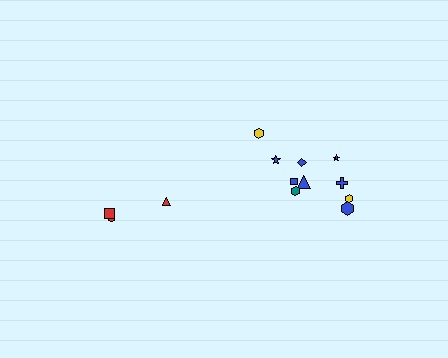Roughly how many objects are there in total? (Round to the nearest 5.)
Roughly 15 objects in total.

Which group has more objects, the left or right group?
The right group.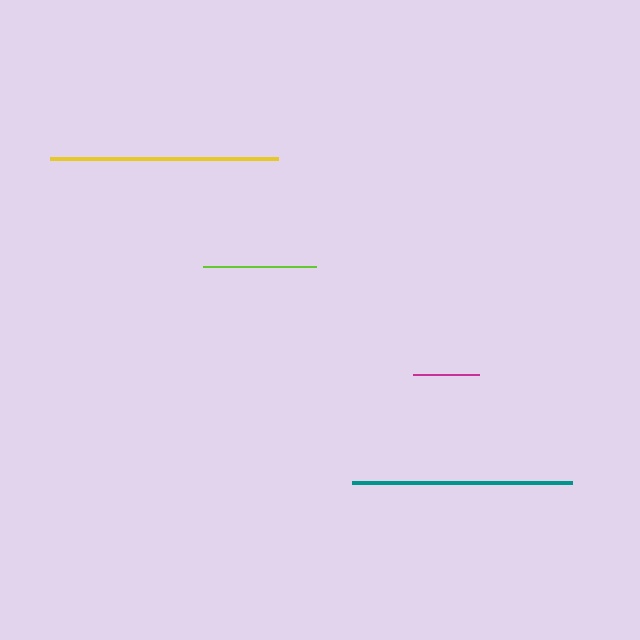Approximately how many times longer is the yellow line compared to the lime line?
The yellow line is approximately 2.0 times the length of the lime line.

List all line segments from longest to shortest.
From longest to shortest: yellow, teal, lime, magenta.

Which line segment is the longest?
The yellow line is the longest at approximately 228 pixels.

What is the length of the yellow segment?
The yellow segment is approximately 228 pixels long.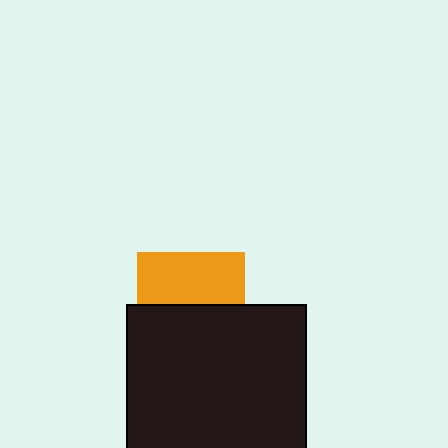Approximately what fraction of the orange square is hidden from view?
Roughly 52% of the orange square is hidden behind the black square.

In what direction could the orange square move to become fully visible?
The orange square could move up. That would shift it out from behind the black square entirely.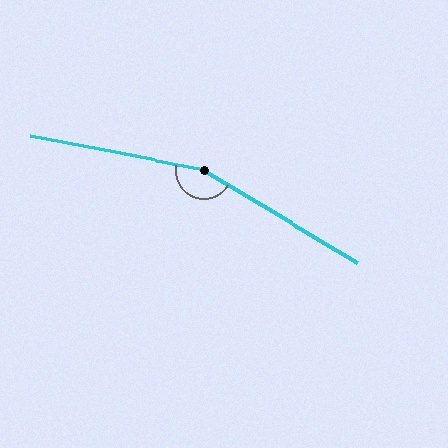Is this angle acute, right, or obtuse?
It is obtuse.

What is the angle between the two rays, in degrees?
Approximately 160 degrees.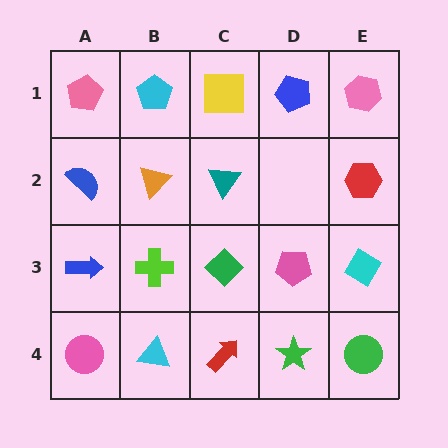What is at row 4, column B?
A cyan triangle.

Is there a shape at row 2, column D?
No, that cell is empty.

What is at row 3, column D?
A pink pentagon.